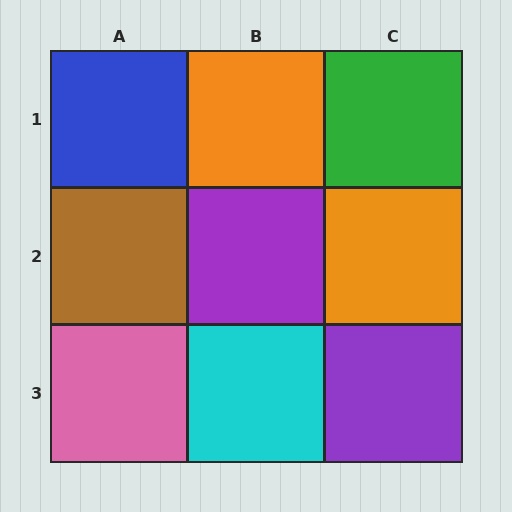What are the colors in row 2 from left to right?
Brown, purple, orange.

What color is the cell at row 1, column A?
Blue.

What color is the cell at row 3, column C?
Purple.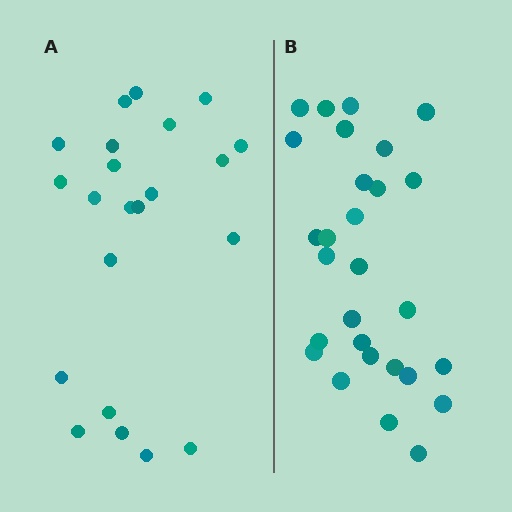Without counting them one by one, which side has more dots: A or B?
Region B (the right region) has more dots.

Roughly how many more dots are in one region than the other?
Region B has about 6 more dots than region A.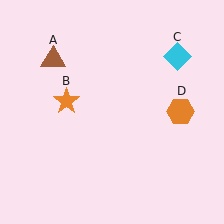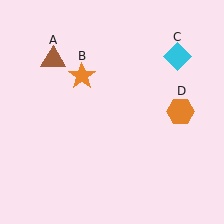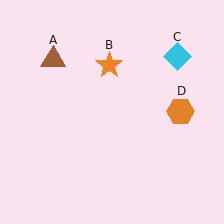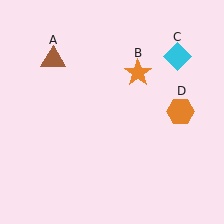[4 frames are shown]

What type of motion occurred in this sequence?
The orange star (object B) rotated clockwise around the center of the scene.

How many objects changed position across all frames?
1 object changed position: orange star (object B).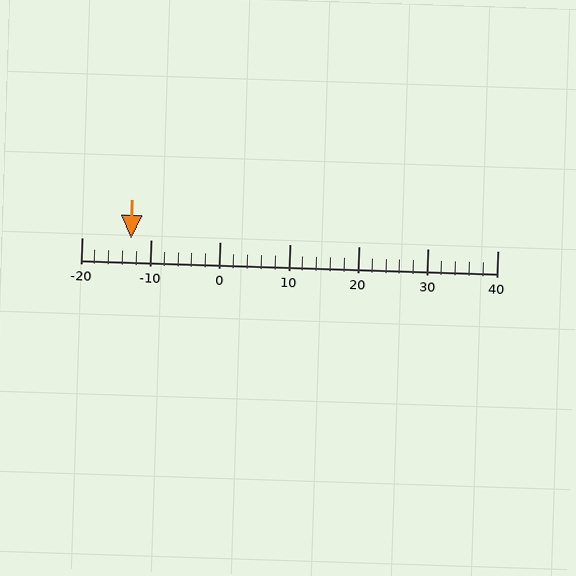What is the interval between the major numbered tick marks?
The major tick marks are spaced 10 units apart.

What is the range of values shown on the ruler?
The ruler shows values from -20 to 40.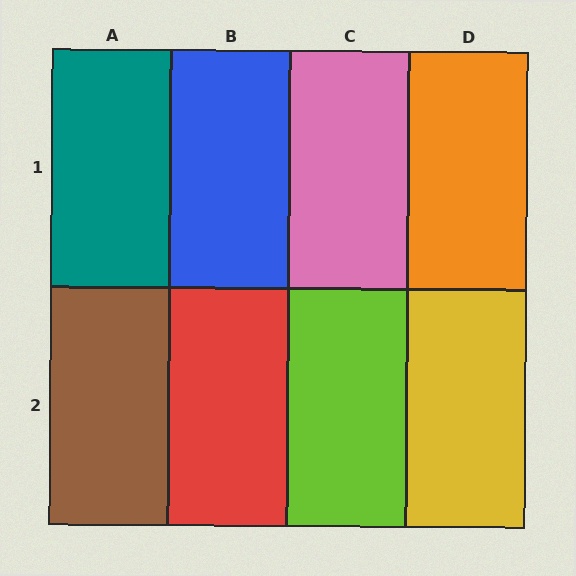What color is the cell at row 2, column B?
Red.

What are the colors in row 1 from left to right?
Teal, blue, pink, orange.